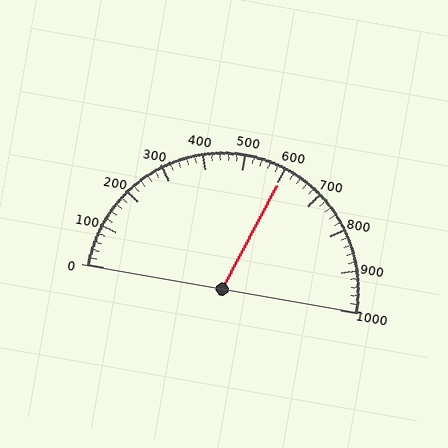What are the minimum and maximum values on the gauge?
The gauge ranges from 0 to 1000.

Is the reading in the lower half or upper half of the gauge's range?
The reading is in the upper half of the range (0 to 1000).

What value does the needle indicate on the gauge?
The needle indicates approximately 600.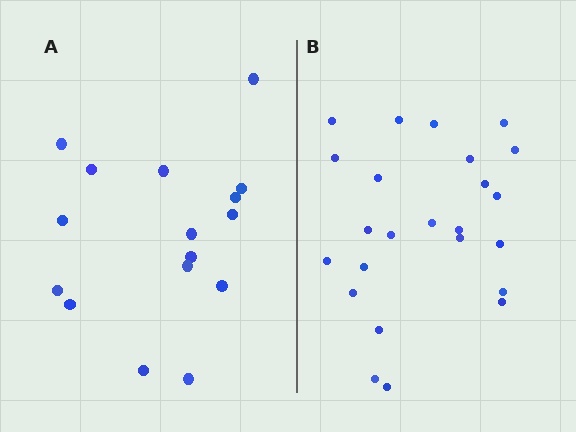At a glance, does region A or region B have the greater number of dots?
Region B (the right region) has more dots.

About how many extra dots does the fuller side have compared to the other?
Region B has roughly 8 or so more dots than region A.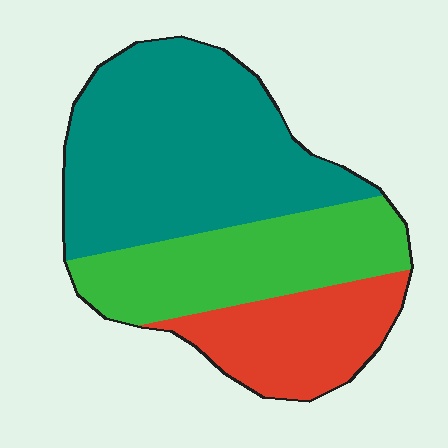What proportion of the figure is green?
Green covers 29% of the figure.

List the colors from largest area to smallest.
From largest to smallest: teal, green, red.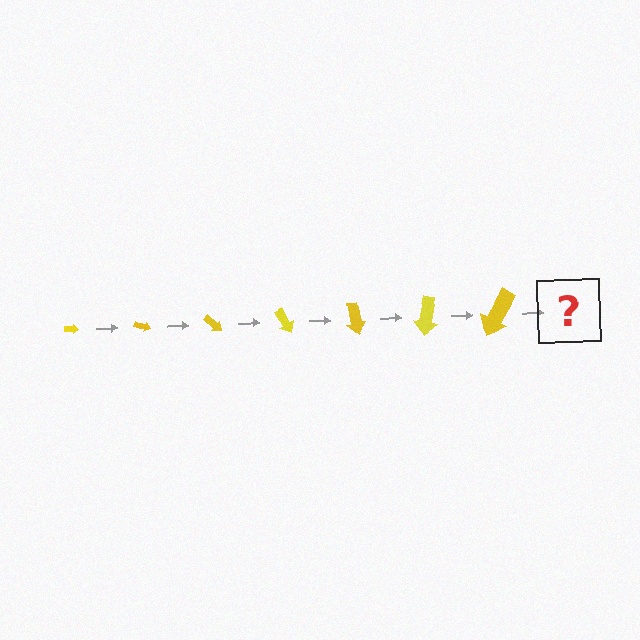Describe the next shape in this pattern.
It should be an arrow, larger than the previous one and rotated 140 degrees from the start.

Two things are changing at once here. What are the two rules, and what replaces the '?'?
The two rules are that the arrow grows larger each step and it rotates 20 degrees each step. The '?' should be an arrow, larger than the previous one and rotated 140 degrees from the start.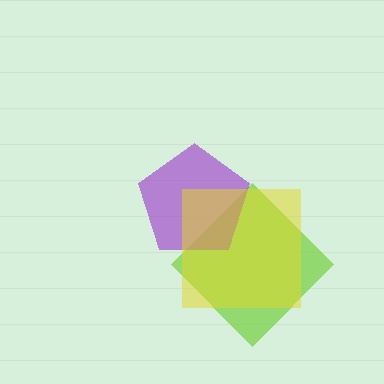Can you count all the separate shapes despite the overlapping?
Yes, there are 3 separate shapes.